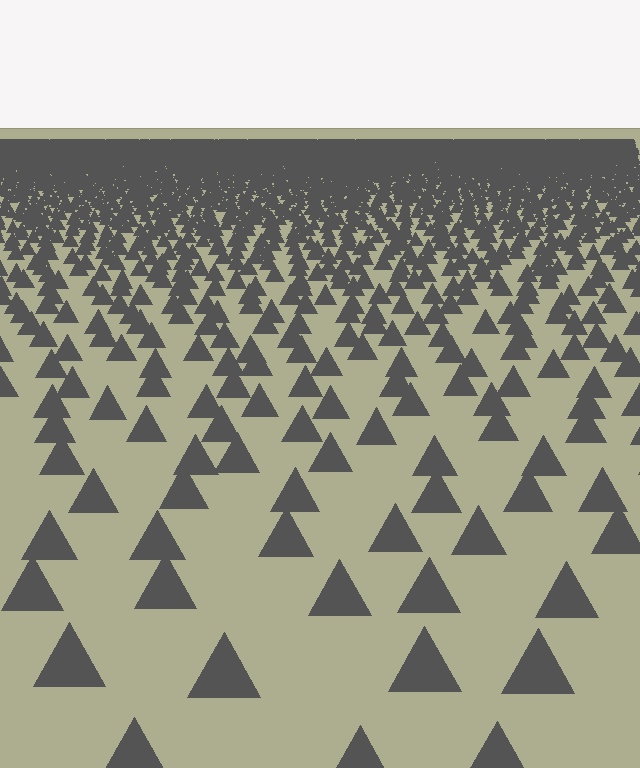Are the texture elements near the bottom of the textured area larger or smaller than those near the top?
Larger. Near the bottom, elements are closer to the viewer and appear at a bigger on-screen size.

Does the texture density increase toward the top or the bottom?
Density increases toward the top.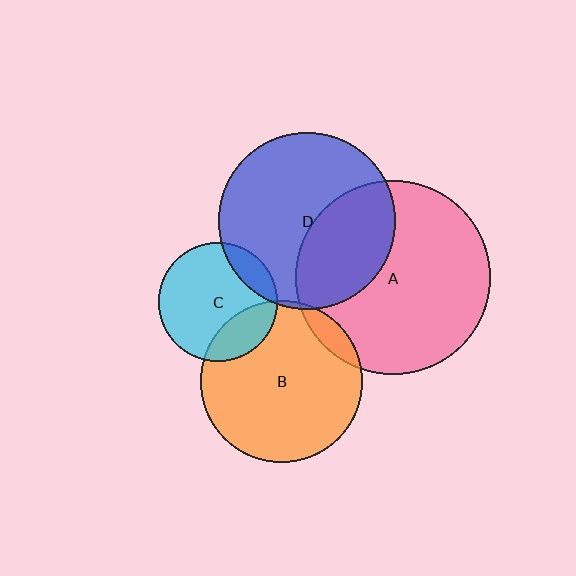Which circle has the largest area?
Circle A (pink).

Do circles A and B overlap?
Yes.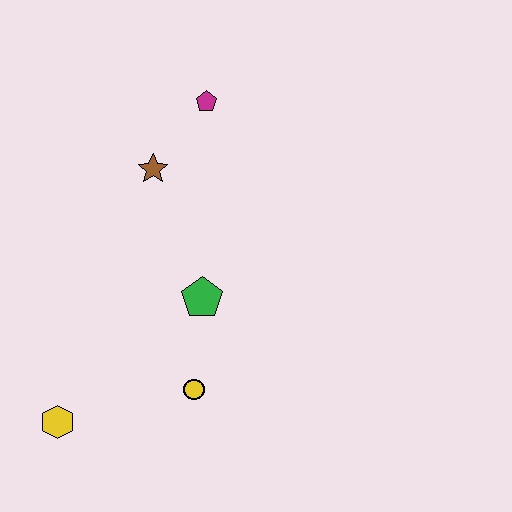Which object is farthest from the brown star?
The yellow hexagon is farthest from the brown star.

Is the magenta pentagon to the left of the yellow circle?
No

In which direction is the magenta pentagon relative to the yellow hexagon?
The magenta pentagon is above the yellow hexagon.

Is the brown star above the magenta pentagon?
No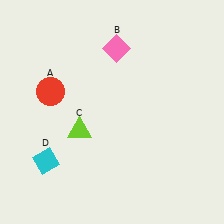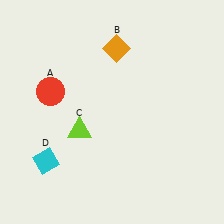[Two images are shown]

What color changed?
The diamond (B) changed from pink in Image 1 to orange in Image 2.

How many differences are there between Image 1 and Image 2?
There is 1 difference between the two images.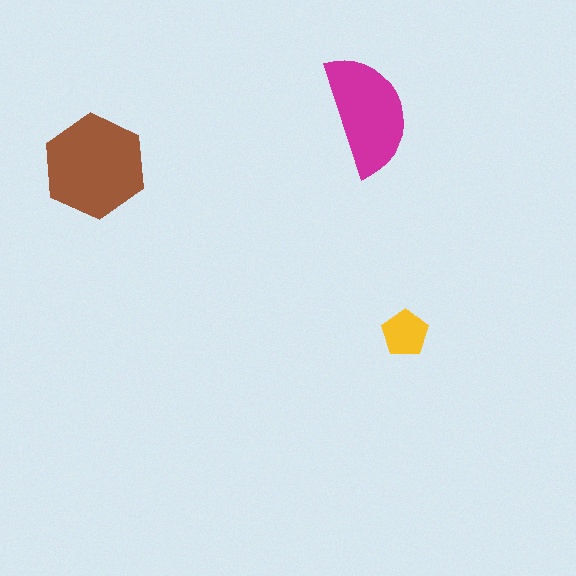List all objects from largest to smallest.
The brown hexagon, the magenta semicircle, the yellow pentagon.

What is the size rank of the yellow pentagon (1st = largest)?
3rd.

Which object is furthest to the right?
The yellow pentagon is rightmost.